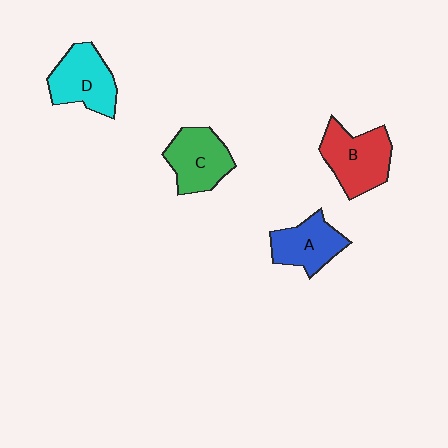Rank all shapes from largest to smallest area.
From largest to smallest: B (red), D (cyan), C (green), A (blue).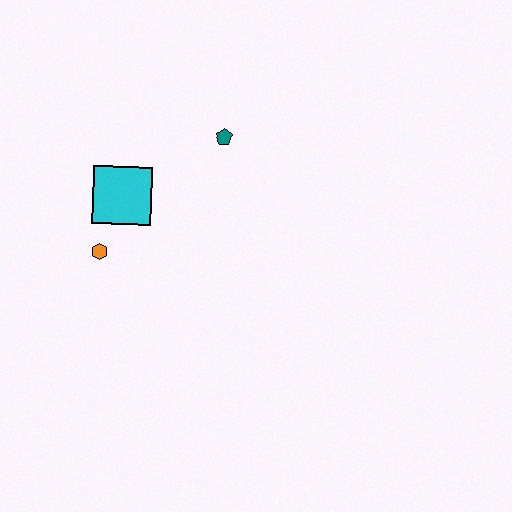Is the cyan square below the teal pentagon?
Yes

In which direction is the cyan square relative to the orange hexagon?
The cyan square is above the orange hexagon.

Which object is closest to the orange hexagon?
The cyan square is closest to the orange hexagon.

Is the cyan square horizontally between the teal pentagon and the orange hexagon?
Yes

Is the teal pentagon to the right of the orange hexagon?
Yes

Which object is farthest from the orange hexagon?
The teal pentagon is farthest from the orange hexagon.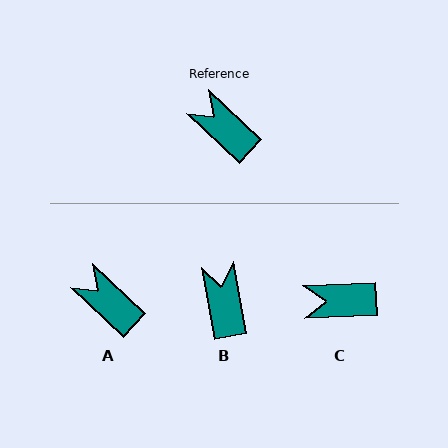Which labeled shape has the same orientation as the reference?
A.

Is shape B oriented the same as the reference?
No, it is off by about 36 degrees.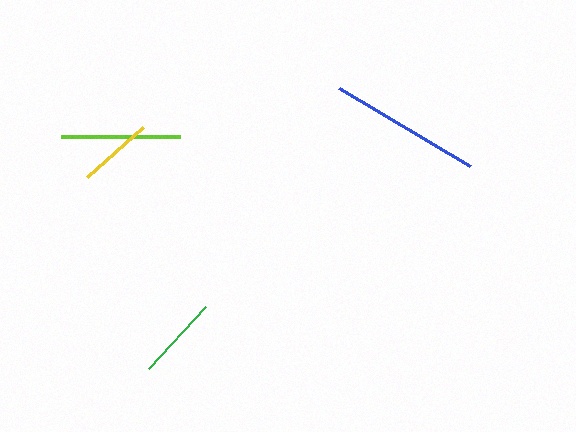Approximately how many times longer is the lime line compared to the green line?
The lime line is approximately 1.4 times the length of the green line.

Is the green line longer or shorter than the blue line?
The blue line is longer than the green line.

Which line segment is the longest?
The blue line is the longest at approximately 152 pixels.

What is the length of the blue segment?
The blue segment is approximately 152 pixels long.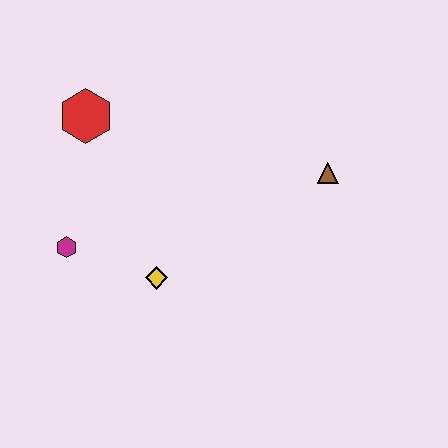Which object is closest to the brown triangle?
The yellow diamond is closest to the brown triangle.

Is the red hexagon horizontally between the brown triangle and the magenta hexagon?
Yes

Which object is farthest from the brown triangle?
The magenta hexagon is farthest from the brown triangle.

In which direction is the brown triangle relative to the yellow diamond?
The brown triangle is to the right of the yellow diamond.